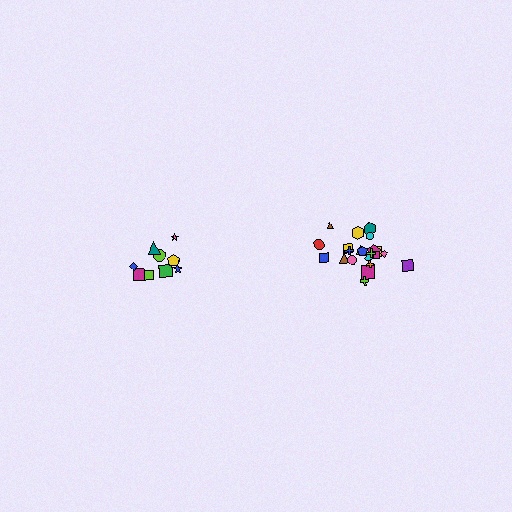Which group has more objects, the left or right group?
The right group.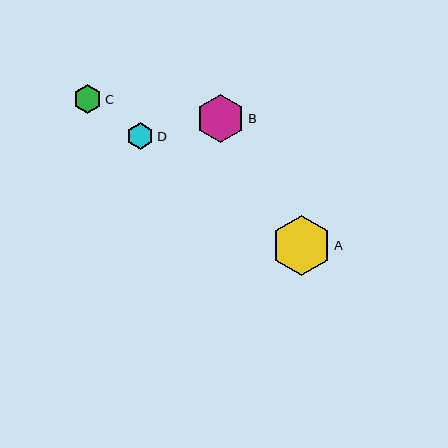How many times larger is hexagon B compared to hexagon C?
Hexagon B is approximately 1.7 times the size of hexagon C.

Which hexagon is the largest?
Hexagon A is the largest with a size of approximately 60 pixels.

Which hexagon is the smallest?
Hexagon D is the smallest with a size of approximately 27 pixels.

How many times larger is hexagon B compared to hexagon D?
Hexagon B is approximately 1.8 times the size of hexagon D.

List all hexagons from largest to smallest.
From largest to smallest: A, B, C, D.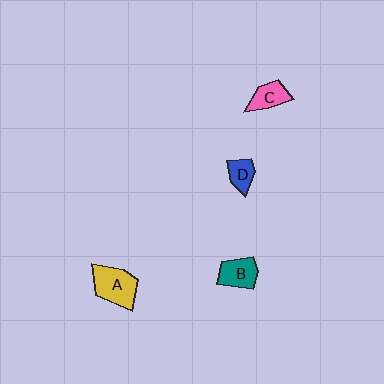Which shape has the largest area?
Shape A (yellow).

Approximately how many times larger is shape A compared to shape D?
Approximately 2.1 times.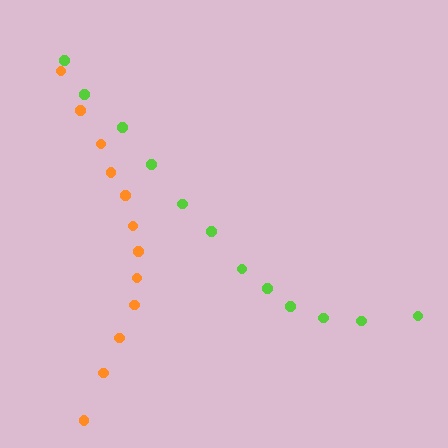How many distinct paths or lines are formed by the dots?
There are 2 distinct paths.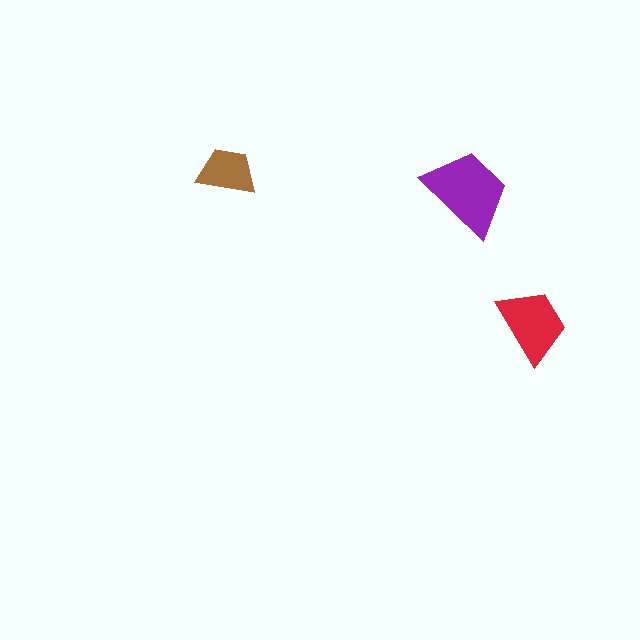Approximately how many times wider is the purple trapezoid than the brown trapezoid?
About 1.5 times wider.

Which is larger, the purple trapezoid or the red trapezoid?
The purple one.